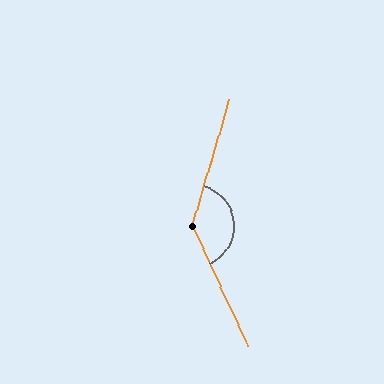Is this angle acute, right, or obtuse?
It is obtuse.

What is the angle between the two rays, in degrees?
Approximately 140 degrees.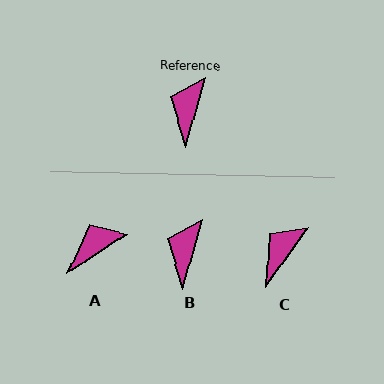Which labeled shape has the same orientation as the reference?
B.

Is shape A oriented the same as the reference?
No, it is off by about 41 degrees.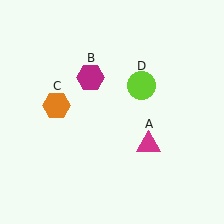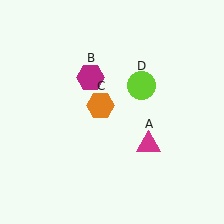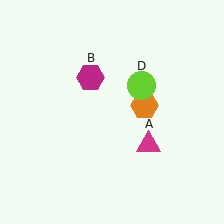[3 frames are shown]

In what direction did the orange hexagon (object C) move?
The orange hexagon (object C) moved right.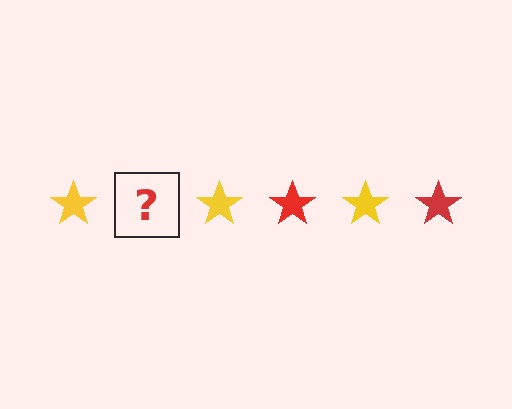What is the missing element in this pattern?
The missing element is a red star.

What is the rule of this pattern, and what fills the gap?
The rule is that the pattern cycles through yellow, red stars. The gap should be filled with a red star.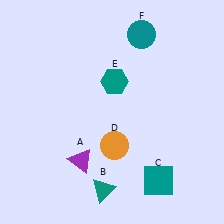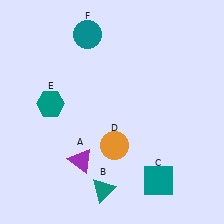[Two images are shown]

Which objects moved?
The objects that moved are: the teal hexagon (E), the teal circle (F).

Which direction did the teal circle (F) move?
The teal circle (F) moved left.